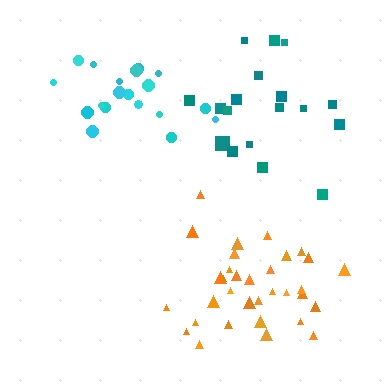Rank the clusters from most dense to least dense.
orange, cyan, teal.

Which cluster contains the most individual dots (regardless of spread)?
Orange (34).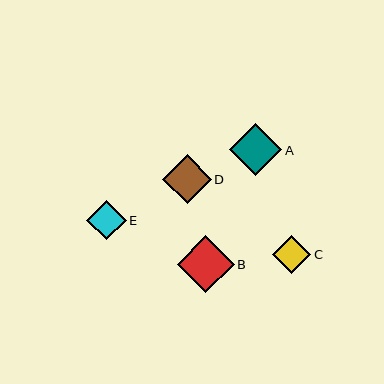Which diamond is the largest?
Diamond B is the largest with a size of approximately 57 pixels.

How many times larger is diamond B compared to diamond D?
Diamond B is approximately 1.2 times the size of diamond D.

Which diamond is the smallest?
Diamond C is the smallest with a size of approximately 38 pixels.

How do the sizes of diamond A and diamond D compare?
Diamond A and diamond D are approximately the same size.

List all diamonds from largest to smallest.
From largest to smallest: B, A, D, E, C.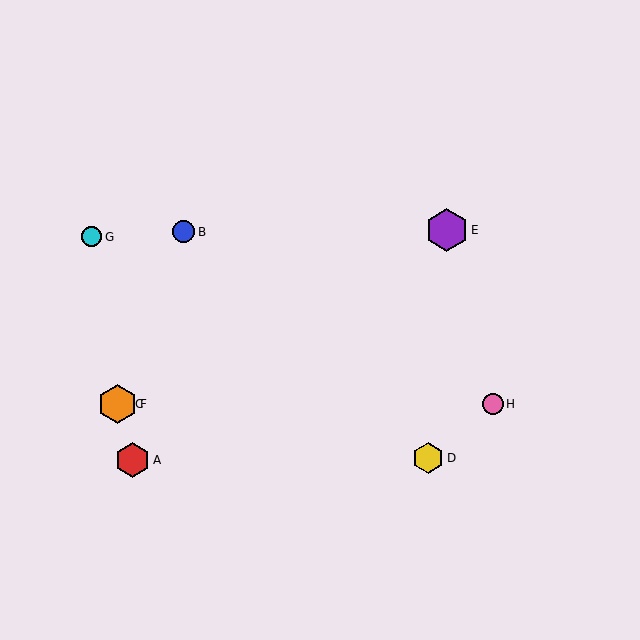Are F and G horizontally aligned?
No, F is at y≈404 and G is at y≈237.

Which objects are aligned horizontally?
Objects C, F, H are aligned horizontally.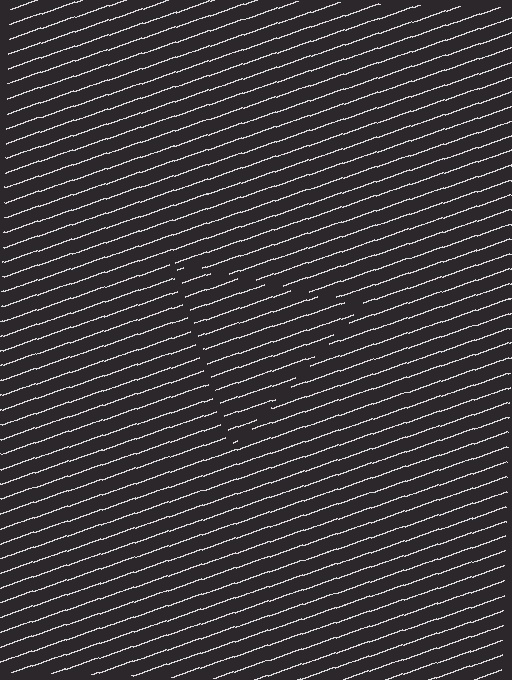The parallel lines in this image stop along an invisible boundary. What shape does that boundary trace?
An illusory triangle. The interior of the shape contains the same grating, shifted by half a period — the contour is defined by the phase discontinuity where line-ends from the inner and outer gratings abut.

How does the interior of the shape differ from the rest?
The interior of the shape contains the same grating, shifted by half a period — the contour is defined by the phase discontinuity where line-ends from the inner and outer gratings abut.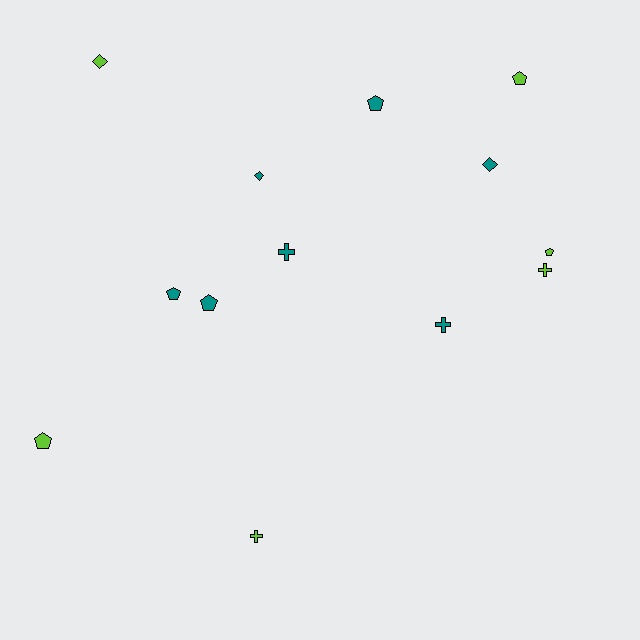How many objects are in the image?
There are 13 objects.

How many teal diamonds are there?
There are 2 teal diamonds.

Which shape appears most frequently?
Pentagon, with 6 objects.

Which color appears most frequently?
Teal, with 7 objects.